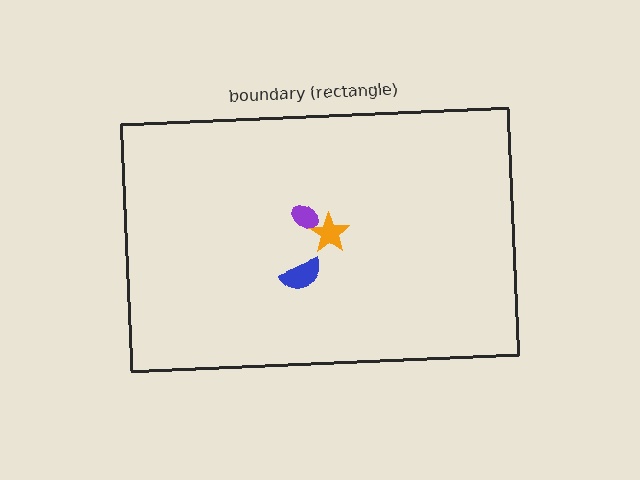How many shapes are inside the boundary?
3 inside, 0 outside.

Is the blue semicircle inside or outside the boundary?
Inside.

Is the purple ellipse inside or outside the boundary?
Inside.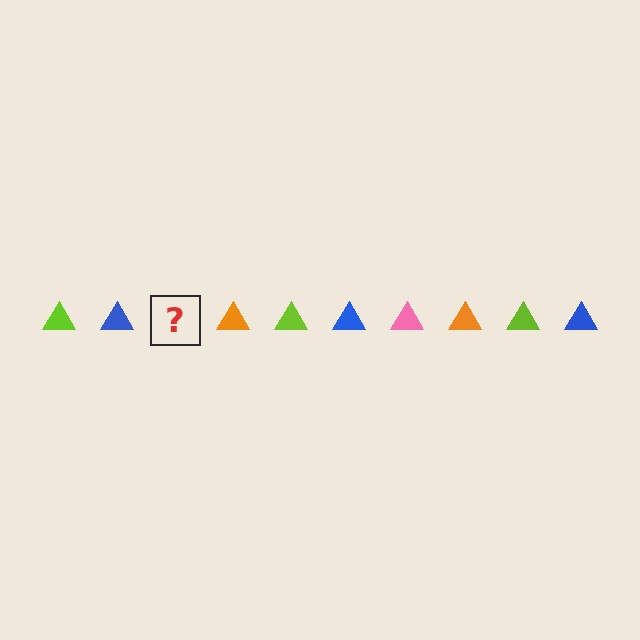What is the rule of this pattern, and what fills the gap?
The rule is that the pattern cycles through lime, blue, pink, orange triangles. The gap should be filled with a pink triangle.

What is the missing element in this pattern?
The missing element is a pink triangle.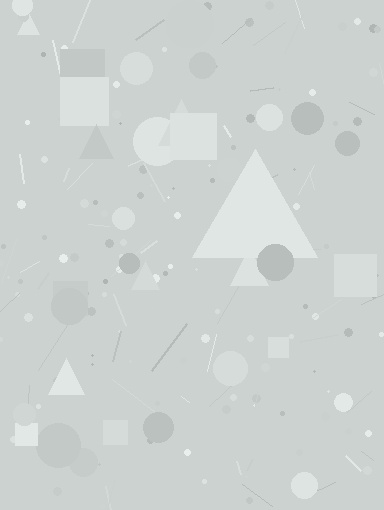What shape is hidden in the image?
A triangle is hidden in the image.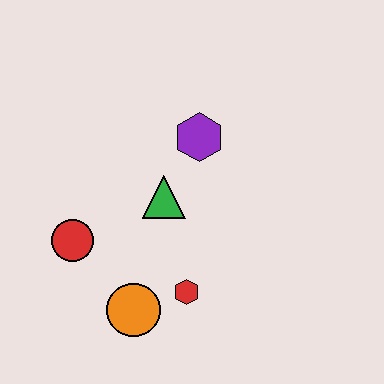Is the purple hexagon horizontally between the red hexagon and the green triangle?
No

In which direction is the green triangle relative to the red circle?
The green triangle is to the right of the red circle.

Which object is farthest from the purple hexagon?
The orange circle is farthest from the purple hexagon.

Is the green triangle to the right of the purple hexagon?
No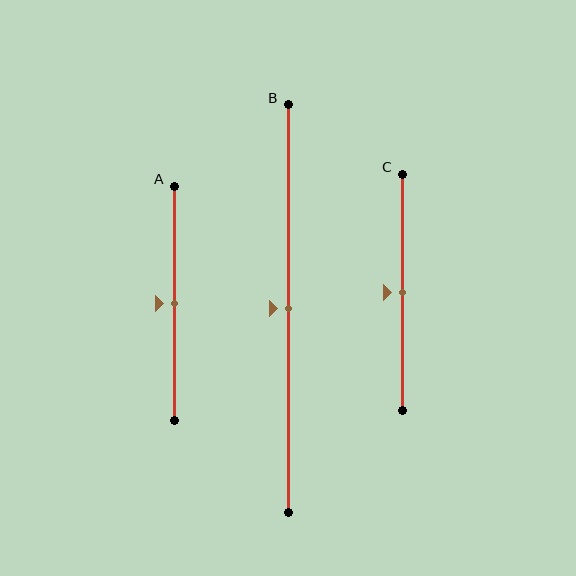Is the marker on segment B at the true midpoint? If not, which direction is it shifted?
Yes, the marker on segment B is at the true midpoint.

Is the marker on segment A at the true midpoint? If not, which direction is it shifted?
Yes, the marker on segment A is at the true midpoint.